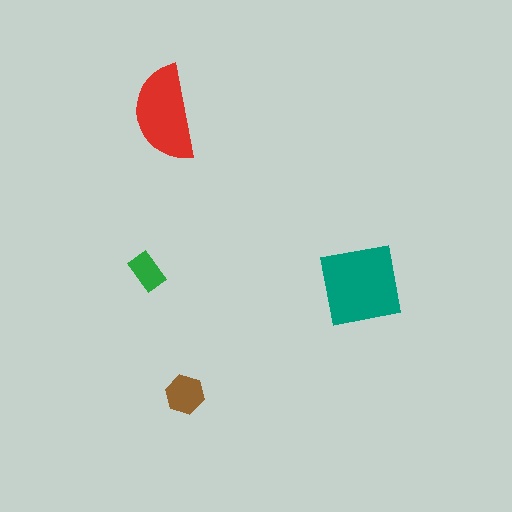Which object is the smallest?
The green rectangle.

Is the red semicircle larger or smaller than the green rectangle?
Larger.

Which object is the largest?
The teal square.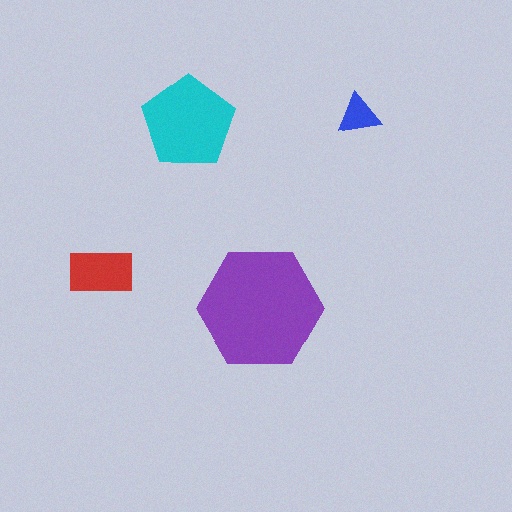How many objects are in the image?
There are 4 objects in the image.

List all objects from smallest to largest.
The blue triangle, the red rectangle, the cyan pentagon, the purple hexagon.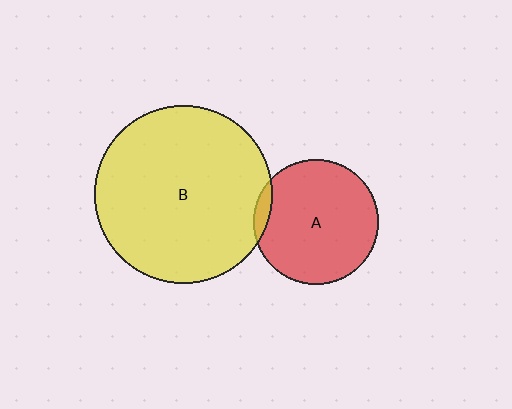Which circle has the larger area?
Circle B (yellow).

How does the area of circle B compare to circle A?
Approximately 2.0 times.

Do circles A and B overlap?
Yes.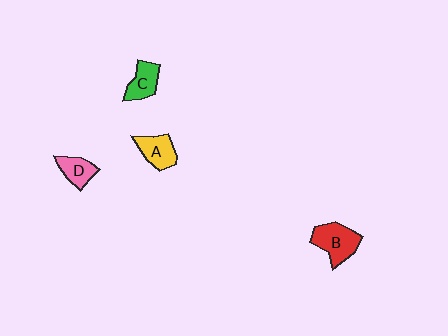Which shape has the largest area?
Shape B (red).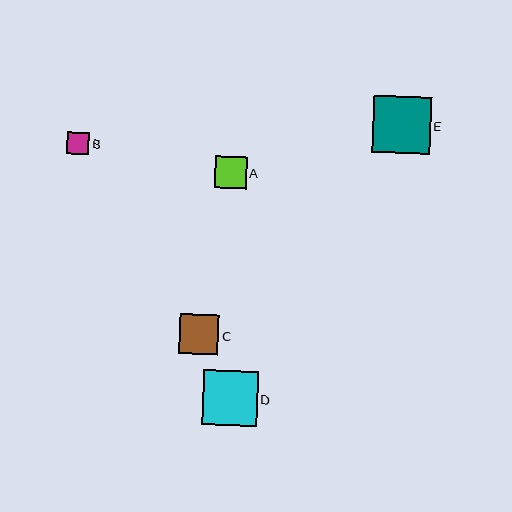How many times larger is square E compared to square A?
Square E is approximately 1.8 times the size of square A.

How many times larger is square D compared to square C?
Square D is approximately 1.4 times the size of square C.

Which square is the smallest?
Square B is the smallest with a size of approximately 22 pixels.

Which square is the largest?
Square E is the largest with a size of approximately 57 pixels.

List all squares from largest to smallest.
From largest to smallest: E, D, C, A, B.